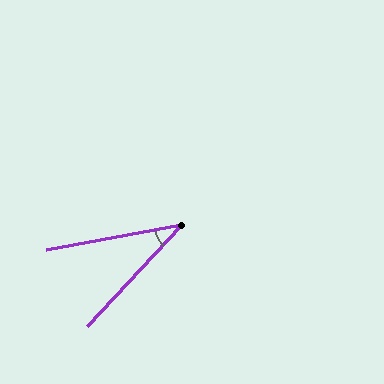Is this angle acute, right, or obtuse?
It is acute.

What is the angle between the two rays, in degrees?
Approximately 37 degrees.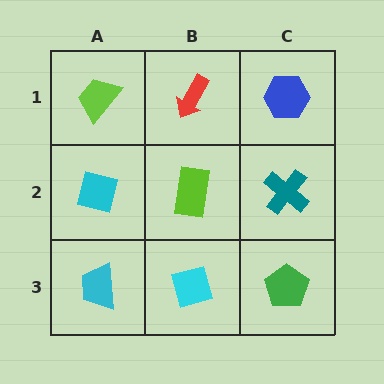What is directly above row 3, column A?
A cyan square.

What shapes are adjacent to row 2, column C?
A blue hexagon (row 1, column C), a green pentagon (row 3, column C), a lime rectangle (row 2, column B).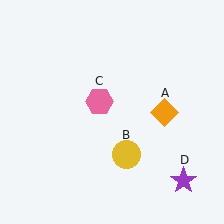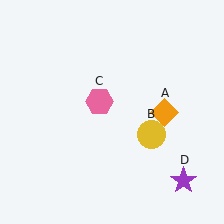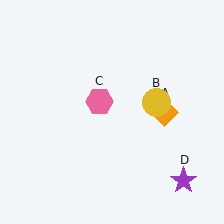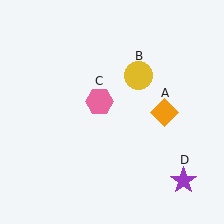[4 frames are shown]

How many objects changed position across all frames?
1 object changed position: yellow circle (object B).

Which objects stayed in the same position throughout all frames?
Orange diamond (object A) and pink hexagon (object C) and purple star (object D) remained stationary.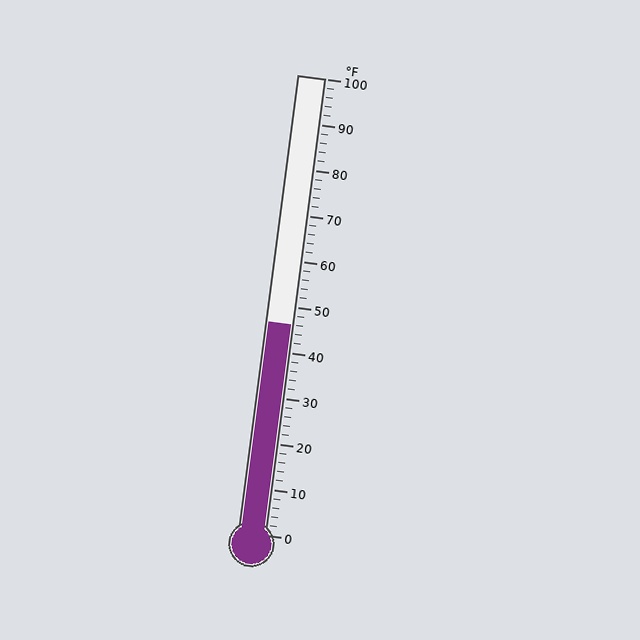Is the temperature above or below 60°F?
The temperature is below 60°F.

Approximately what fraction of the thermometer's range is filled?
The thermometer is filled to approximately 45% of its range.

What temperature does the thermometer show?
The thermometer shows approximately 46°F.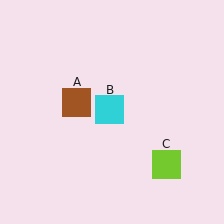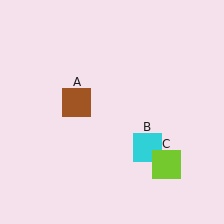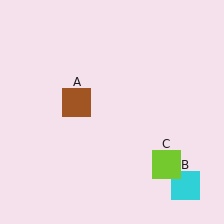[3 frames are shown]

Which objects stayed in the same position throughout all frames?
Brown square (object A) and lime square (object C) remained stationary.